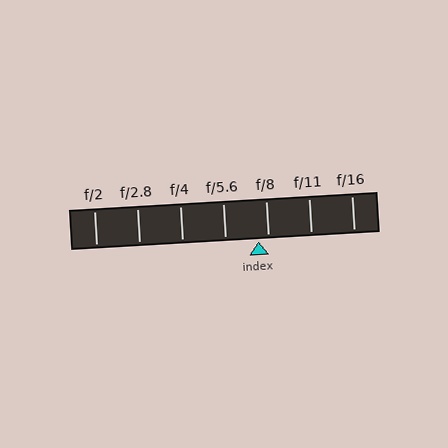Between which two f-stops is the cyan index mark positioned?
The index mark is between f/5.6 and f/8.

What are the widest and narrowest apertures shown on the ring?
The widest aperture shown is f/2 and the narrowest is f/16.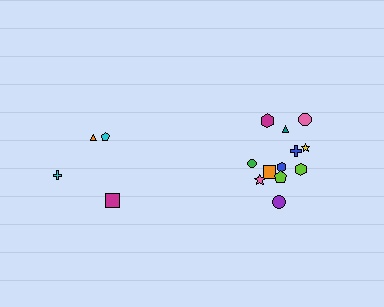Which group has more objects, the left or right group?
The right group.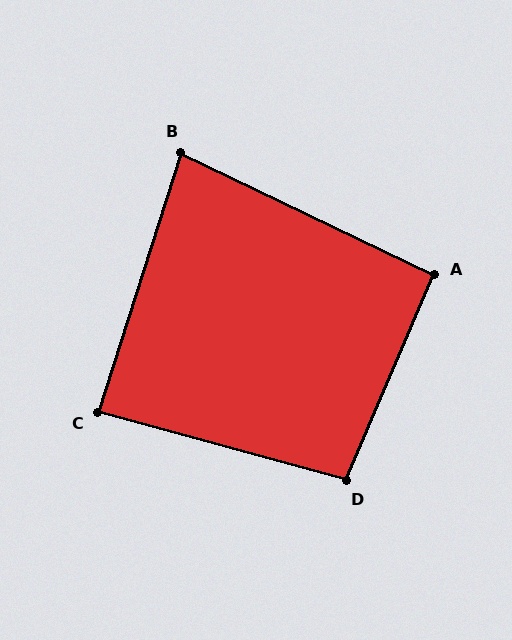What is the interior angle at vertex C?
Approximately 87 degrees (approximately right).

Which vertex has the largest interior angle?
D, at approximately 98 degrees.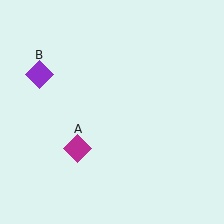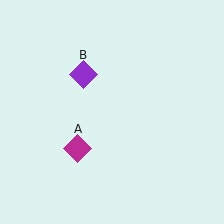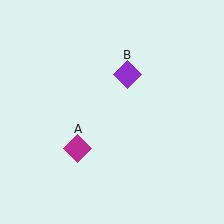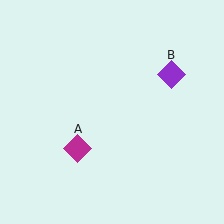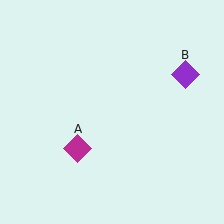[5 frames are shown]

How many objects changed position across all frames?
1 object changed position: purple diamond (object B).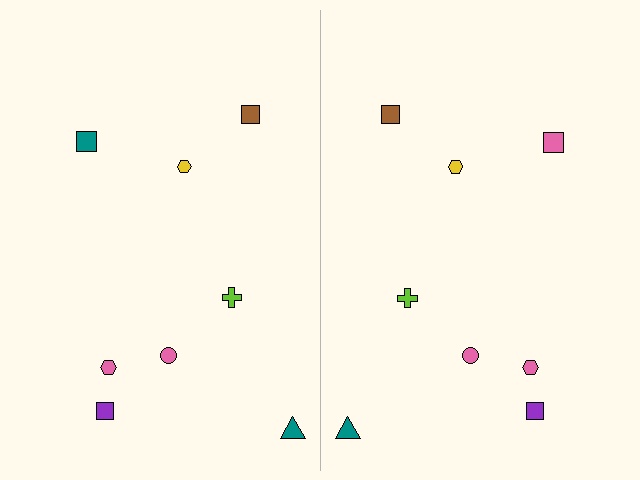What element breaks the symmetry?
The pink square on the right side breaks the symmetry — its mirror counterpart is teal.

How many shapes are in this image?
There are 16 shapes in this image.